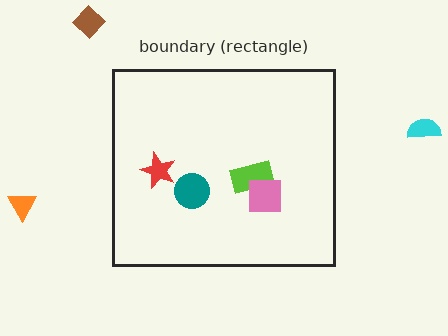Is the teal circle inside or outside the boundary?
Inside.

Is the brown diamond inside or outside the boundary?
Outside.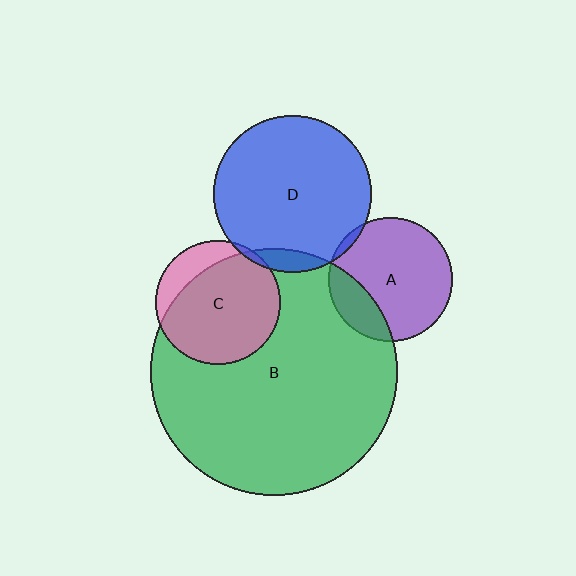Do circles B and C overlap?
Yes.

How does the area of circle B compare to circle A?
Approximately 3.9 times.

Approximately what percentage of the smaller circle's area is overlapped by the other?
Approximately 80%.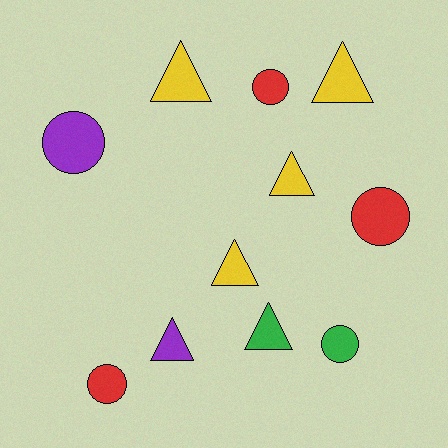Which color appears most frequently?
Yellow, with 4 objects.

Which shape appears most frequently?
Triangle, with 6 objects.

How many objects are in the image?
There are 11 objects.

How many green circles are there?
There is 1 green circle.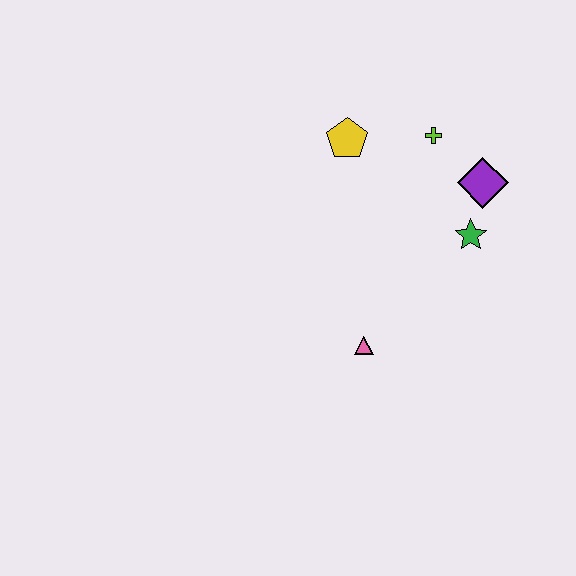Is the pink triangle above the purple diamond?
No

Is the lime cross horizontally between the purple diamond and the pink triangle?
Yes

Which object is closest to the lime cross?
The purple diamond is closest to the lime cross.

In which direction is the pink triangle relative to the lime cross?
The pink triangle is below the lime cross.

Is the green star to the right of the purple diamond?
No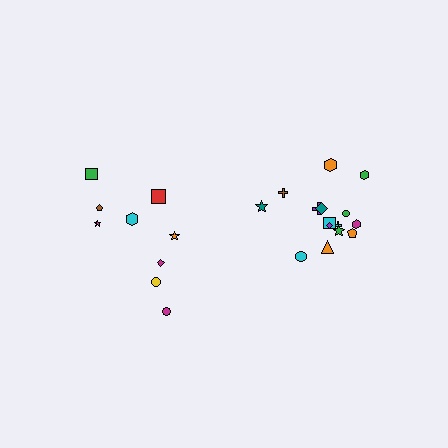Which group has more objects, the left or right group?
The right group.